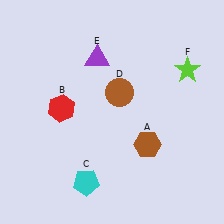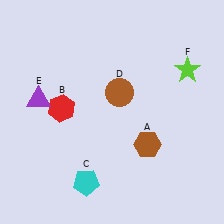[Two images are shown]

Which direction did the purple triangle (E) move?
The purple triangle (E) moved left.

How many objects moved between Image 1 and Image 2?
1 object moved between the two images.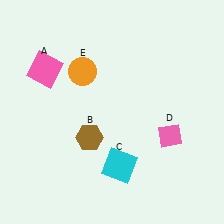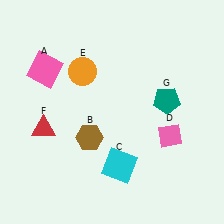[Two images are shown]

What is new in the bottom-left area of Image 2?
A red triangle (F) was added in the bottom-left area of Image 2.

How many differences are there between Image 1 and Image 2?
There are 2 differences between the two images.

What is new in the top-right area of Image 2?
A teal pentagon (G) was added in the top-right area of Image 2.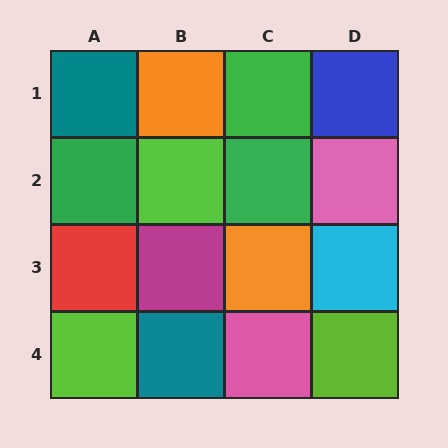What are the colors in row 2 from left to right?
Green, lime, green, pink.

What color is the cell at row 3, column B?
Magenta.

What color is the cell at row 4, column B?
Teal.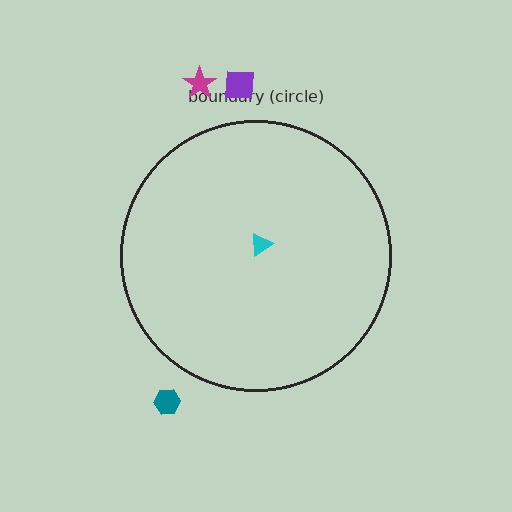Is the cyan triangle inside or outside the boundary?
Inside.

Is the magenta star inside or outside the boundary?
Outside.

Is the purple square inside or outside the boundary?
Outside.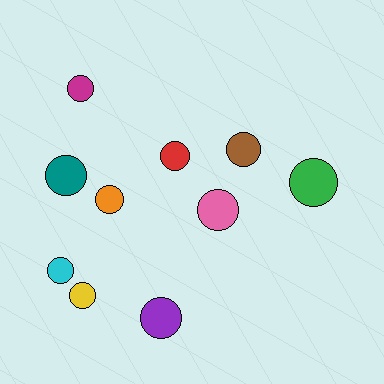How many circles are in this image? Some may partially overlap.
There are 10 circles.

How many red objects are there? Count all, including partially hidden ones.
There is 1 red object.